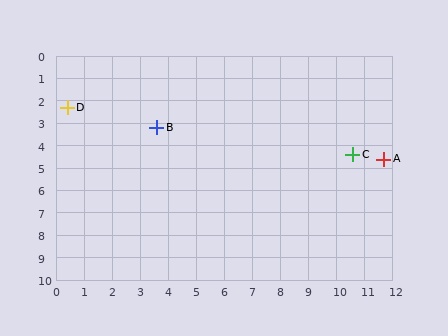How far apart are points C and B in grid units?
Points C and B are about 7.1 grid units apart.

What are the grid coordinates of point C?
Point C is at approximately (10.6, 4.4).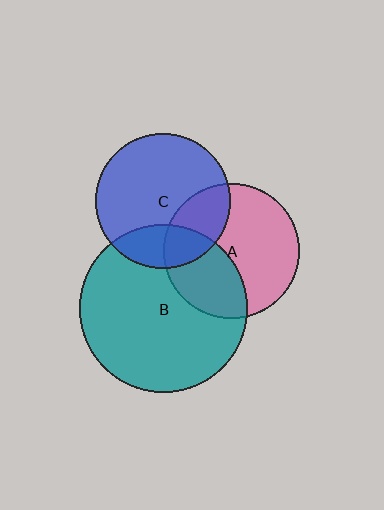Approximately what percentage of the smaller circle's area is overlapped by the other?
Approximately 35%.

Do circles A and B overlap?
Yes.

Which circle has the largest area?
Circle B (teal).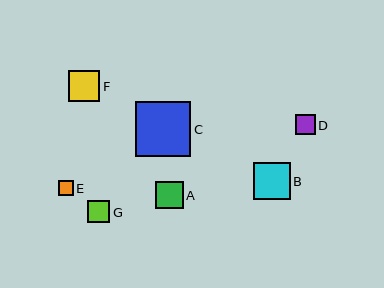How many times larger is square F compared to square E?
Square F is approximately 2.1 times the size of square E.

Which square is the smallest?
Square E is the smallest with a size of approximately 15 pixels.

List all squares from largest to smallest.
From largest to smallest: C, B, F, A, G, D, E.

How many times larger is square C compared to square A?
Square C is approximately 2.0 times the size of square A.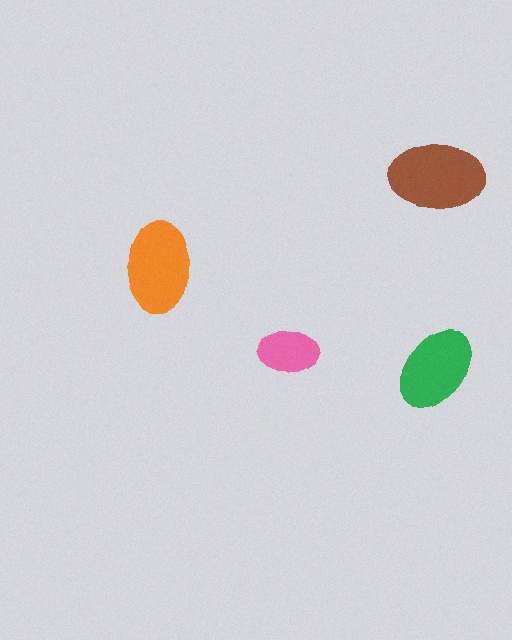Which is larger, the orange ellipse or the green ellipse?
The orange one.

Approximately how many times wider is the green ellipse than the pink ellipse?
About 1.5 times wider.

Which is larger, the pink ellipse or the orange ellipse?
The orange one.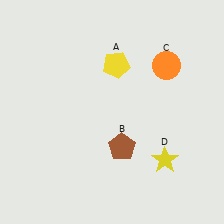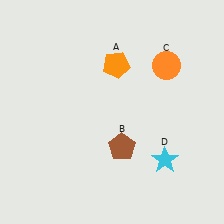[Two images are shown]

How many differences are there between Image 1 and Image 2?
There are 2 differences between the two images.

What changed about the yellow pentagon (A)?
In Image 1, A is yellow. In Image 2, it changed to orange.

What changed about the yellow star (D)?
In Image 1, D is yellow. In Image 2, it changed to cyan.